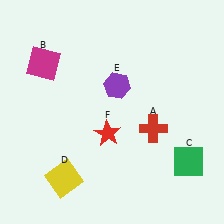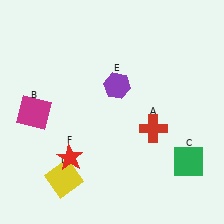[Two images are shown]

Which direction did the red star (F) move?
The red star (F) moved left.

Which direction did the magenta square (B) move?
The magenta square (B) moved down.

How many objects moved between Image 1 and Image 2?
2 objects moved between the two images.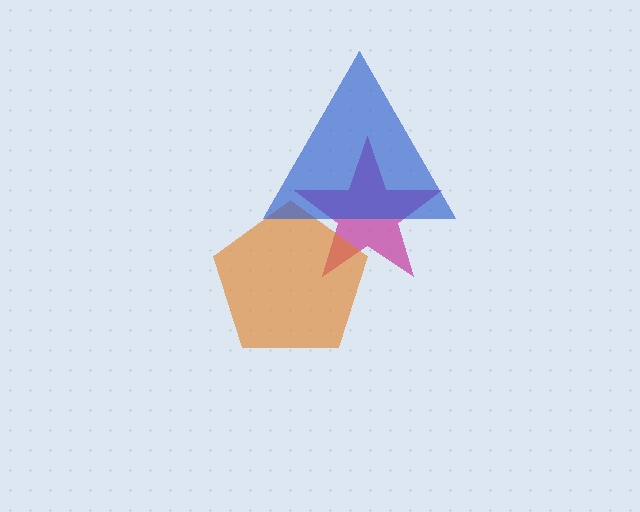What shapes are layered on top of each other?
The layered shapes are: a magenta star, an orange pentagon, a blue triangle.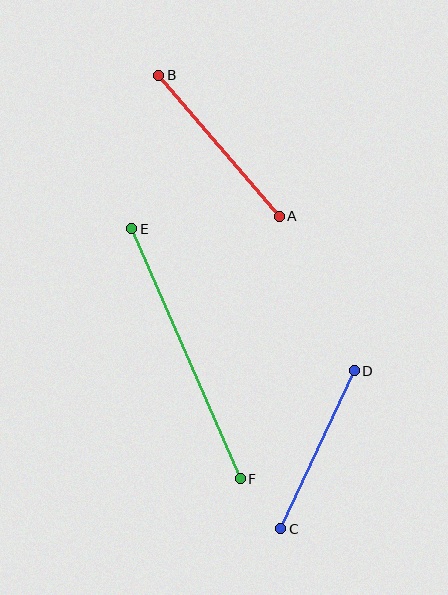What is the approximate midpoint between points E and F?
The midpoint is at approximately (186, 354) pixels.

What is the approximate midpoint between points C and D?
The midpoint is at approximately (317, 450) pixels.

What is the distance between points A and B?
The distance is approximately 186 pixels.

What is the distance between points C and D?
The distance is approximately 174 pixels.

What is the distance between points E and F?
The distance is approximately 273 pixels.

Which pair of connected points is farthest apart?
Points E and F are farthest apart.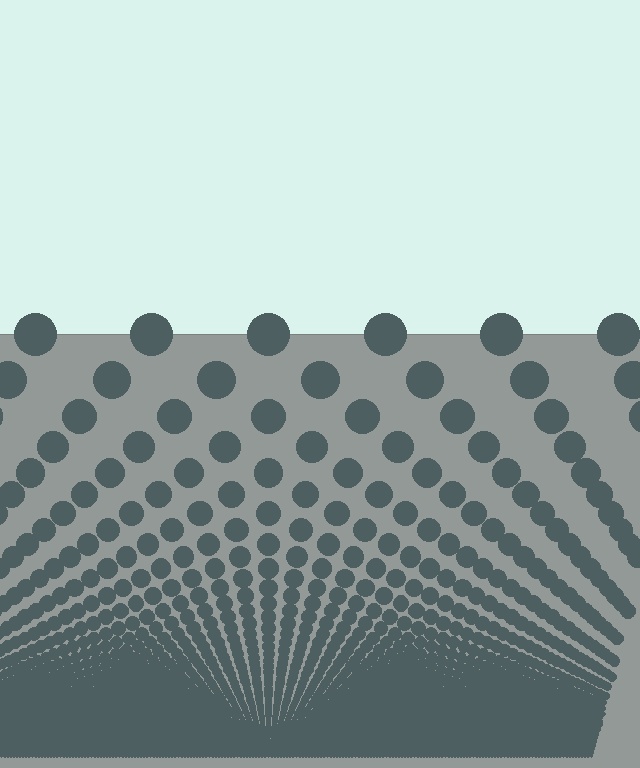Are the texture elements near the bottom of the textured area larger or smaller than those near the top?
Smaller. The gradient is inverted — elements near the bottom are smaller and denser.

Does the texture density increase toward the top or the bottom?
Density increases toward the bottom.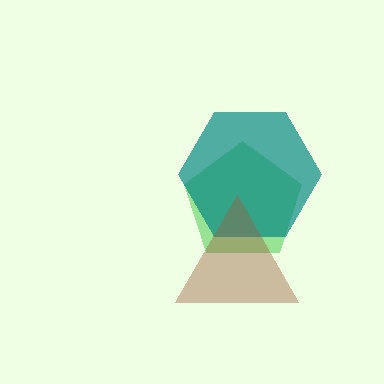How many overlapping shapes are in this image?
There are 3 overlapping shapes in the image.